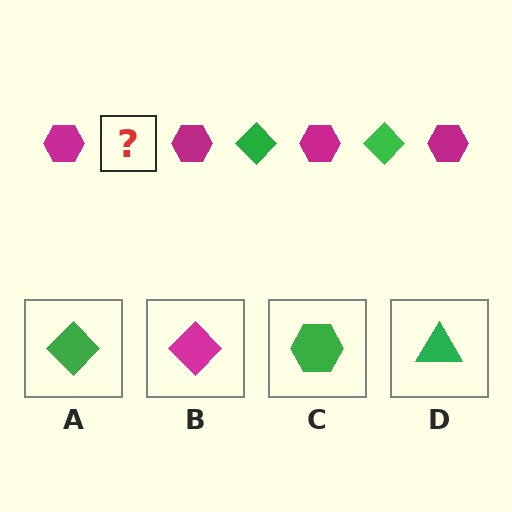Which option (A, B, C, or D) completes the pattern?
A.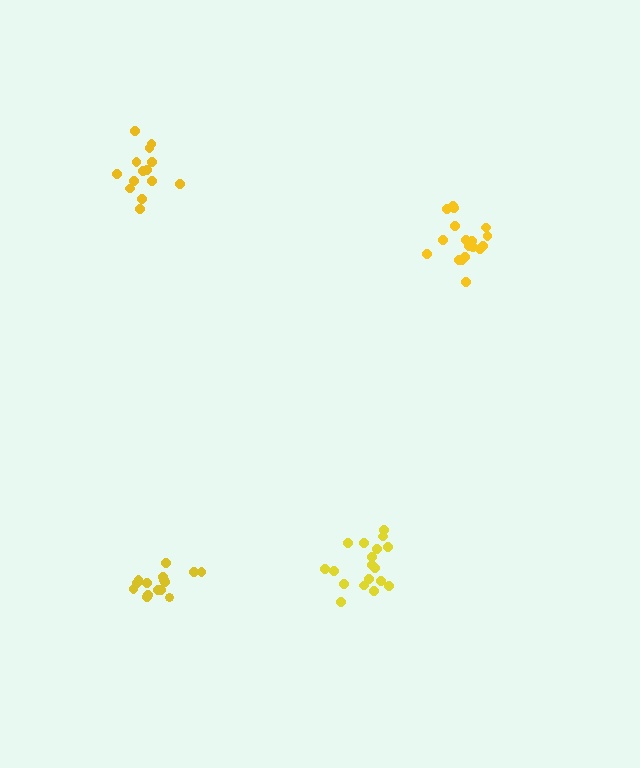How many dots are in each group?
Group 1: 14 dots, Group 2: 18 dots, Group 3: 15 dots, Group 4: 18 dots (65 total).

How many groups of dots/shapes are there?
There are 4 groups.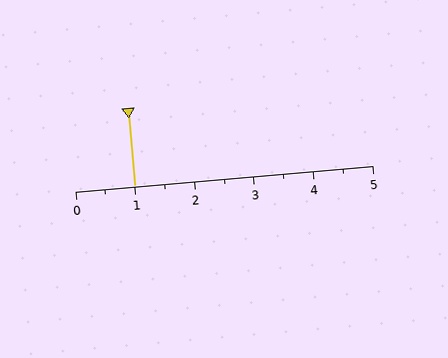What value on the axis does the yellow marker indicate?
The marker indicates approximately 1.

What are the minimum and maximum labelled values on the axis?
The axis runs from 0 to 5.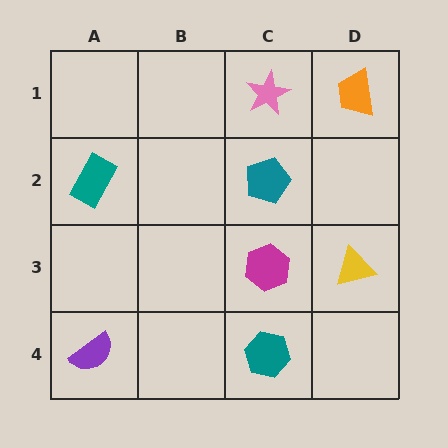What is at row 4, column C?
A teal hexagon.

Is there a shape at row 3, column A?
No, that cell is empty.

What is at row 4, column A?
A purple semicircle.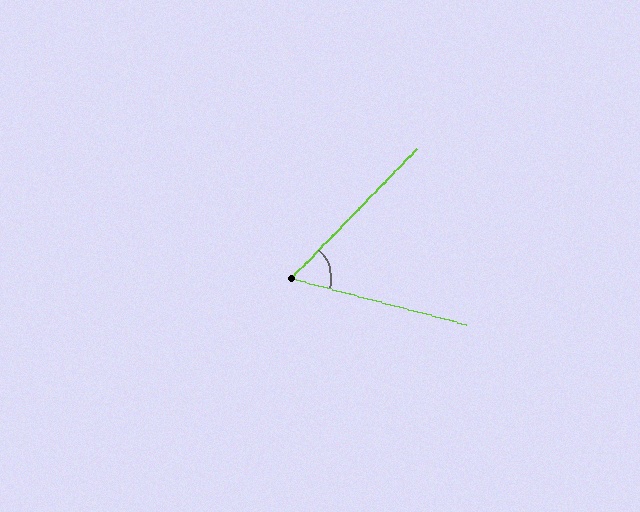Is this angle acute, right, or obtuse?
It is acute.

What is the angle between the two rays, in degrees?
Approximately 60 degrees.